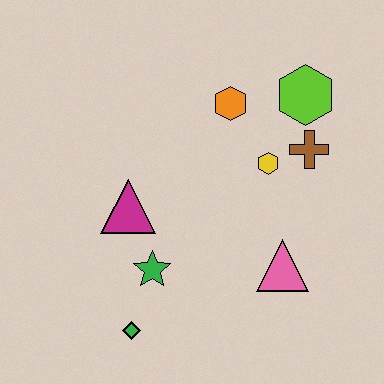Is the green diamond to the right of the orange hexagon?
No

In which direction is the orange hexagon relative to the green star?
The orange hexagon is above the green star.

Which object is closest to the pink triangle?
The yellow hexagon is closest to the pink triangle.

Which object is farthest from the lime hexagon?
The green diamond is farthest from the lime hexagon.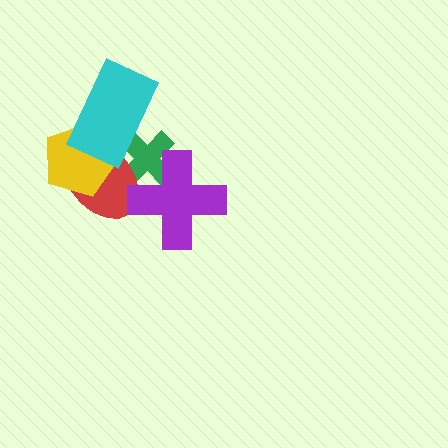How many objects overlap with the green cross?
3 objects overlap with the green cross.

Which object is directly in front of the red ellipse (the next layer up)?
The yellow pentagon is directly in front of the red ellipse.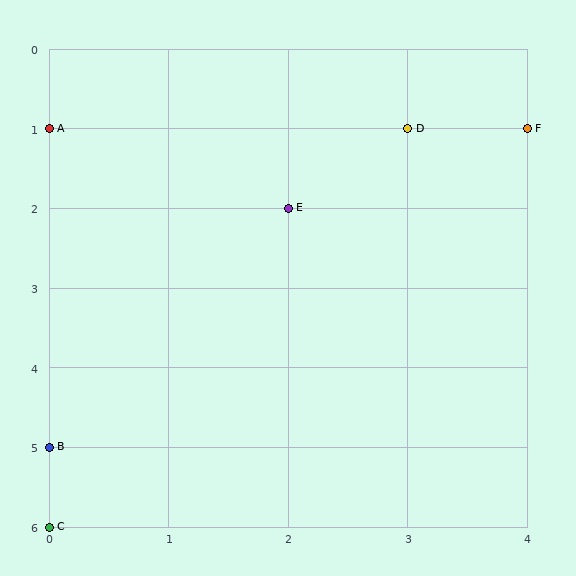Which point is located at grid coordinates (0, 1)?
Point A is at (0, 1).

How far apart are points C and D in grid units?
Points C and D are 3 columns and 5 rows apart (about 5.8 grid units diagonally).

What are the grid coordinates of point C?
Point C is at grid coordinates (0, 6).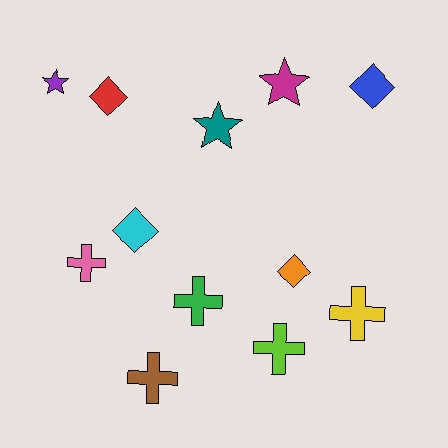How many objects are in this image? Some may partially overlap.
There are 12 objects.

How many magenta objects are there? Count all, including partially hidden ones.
There is 1 magenta object.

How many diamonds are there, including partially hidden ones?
There are 4 diamonds.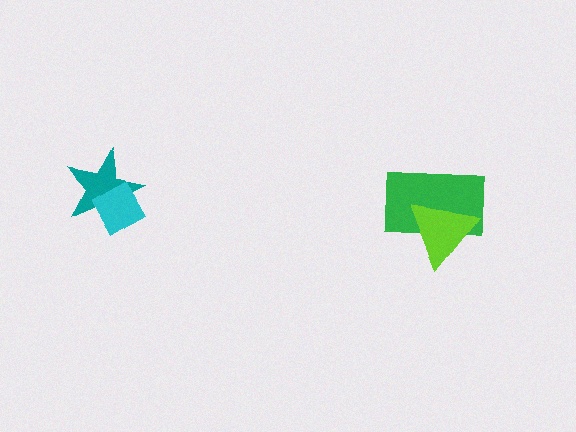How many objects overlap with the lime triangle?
1 object overlaps with the lime triangle.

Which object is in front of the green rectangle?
The lime triangle is in front of the green rectangle.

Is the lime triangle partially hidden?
No, no other shape covers it.